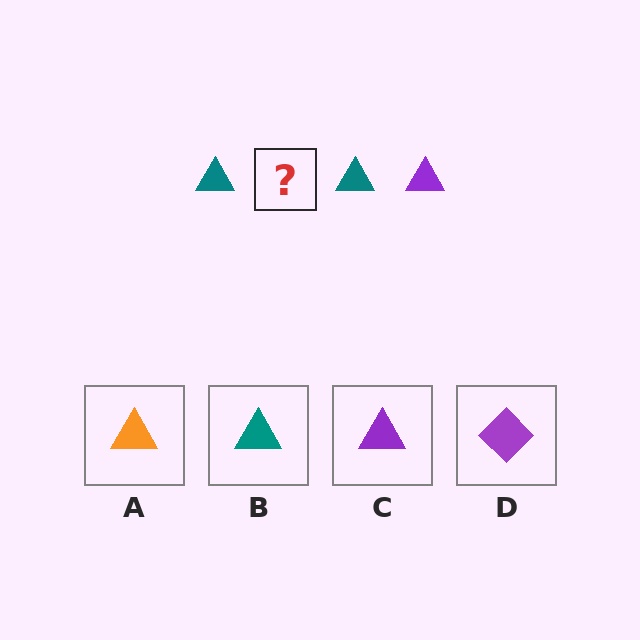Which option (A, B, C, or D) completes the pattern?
C.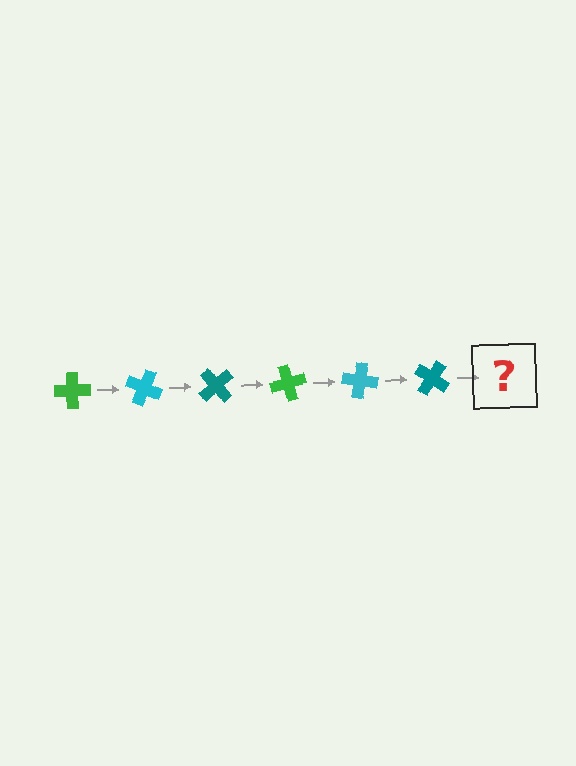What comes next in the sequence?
The next element should be a green cross, rotated 150 degrees from the start.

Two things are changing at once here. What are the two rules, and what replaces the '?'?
The two rules are that it rotates 25 degrees each step and the color cycles through green, cyan, and teal. The '?' should be a green cross, rotated 150 degrees from the start.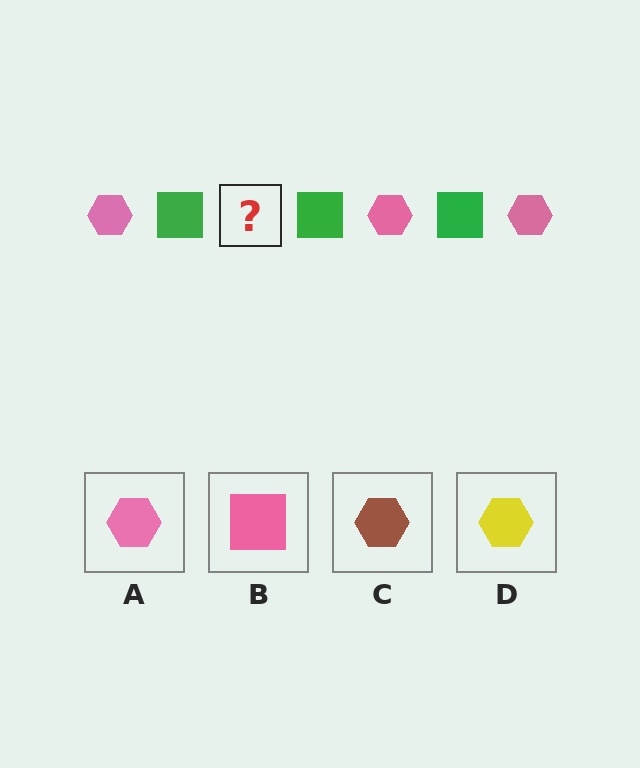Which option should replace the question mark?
Option A.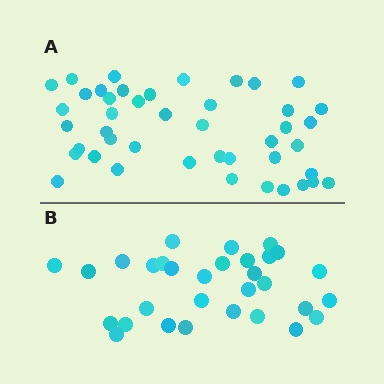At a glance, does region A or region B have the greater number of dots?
Region A (the top region) has more dots.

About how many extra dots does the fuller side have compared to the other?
Region A has approximately 15 more dots than region B.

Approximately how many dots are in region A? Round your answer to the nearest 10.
About 40 dots. (The exact count is 44, which rounds to 40.)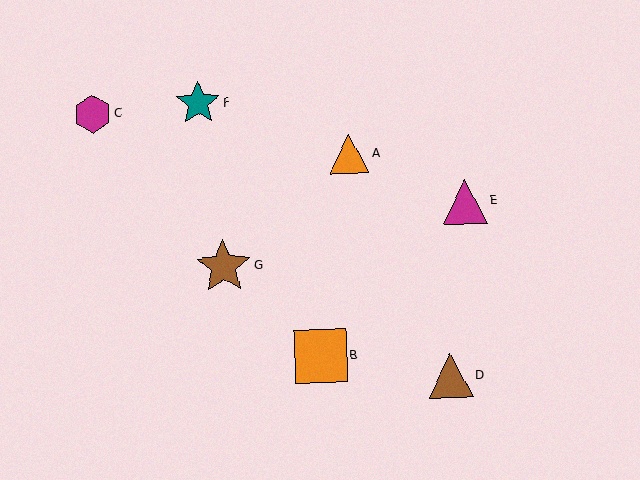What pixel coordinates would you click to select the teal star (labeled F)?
Click at (198, 103) to select the teal star F.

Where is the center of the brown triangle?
The center of the brown triangle is at (451, 376).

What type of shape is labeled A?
Shape A is an orange triangle.